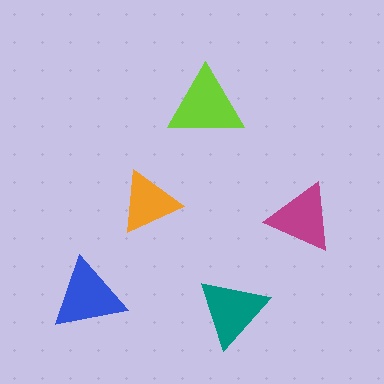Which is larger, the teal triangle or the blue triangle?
The blue one.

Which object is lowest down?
The teal triangle is bottommost.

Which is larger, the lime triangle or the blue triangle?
The lime one.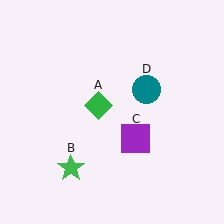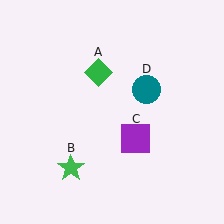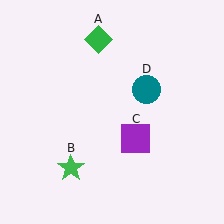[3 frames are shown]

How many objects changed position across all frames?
1 object changed position: green diamond (object A).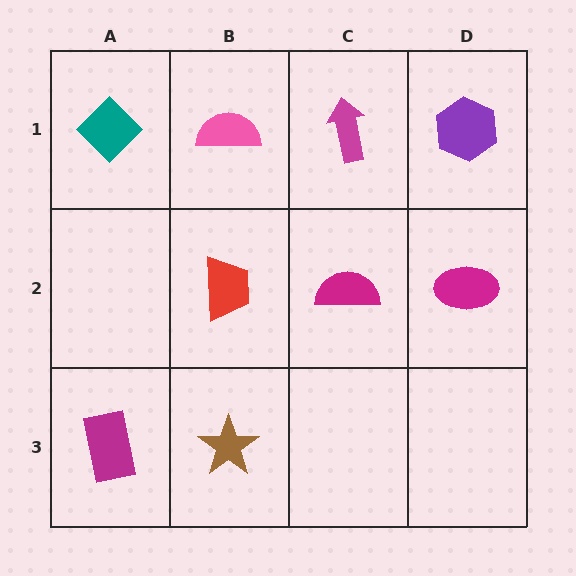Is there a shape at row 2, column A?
No, that cell is empty.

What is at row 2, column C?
A magenta semicircle.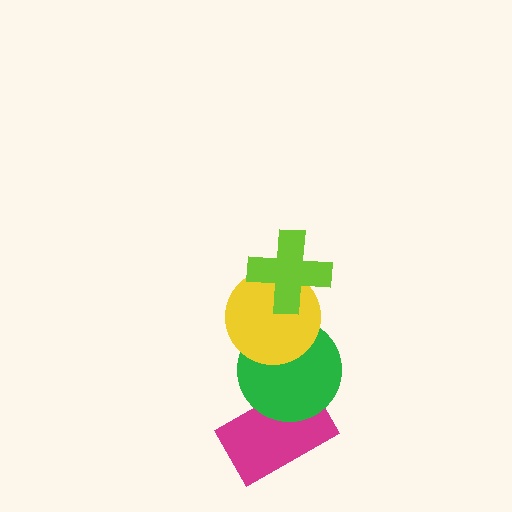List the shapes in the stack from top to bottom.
From top to bottom: the lime cross, the yellow circle, the green circle, the magenta rectangle.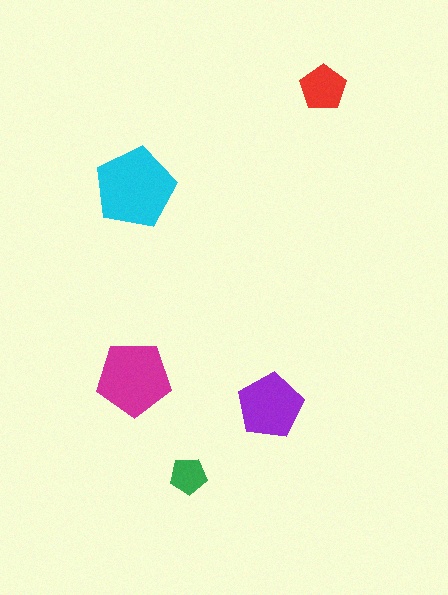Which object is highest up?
The red pentagon is topmost.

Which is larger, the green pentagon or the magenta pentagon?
The magenta one.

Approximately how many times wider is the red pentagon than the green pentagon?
About 1.5 times wider.